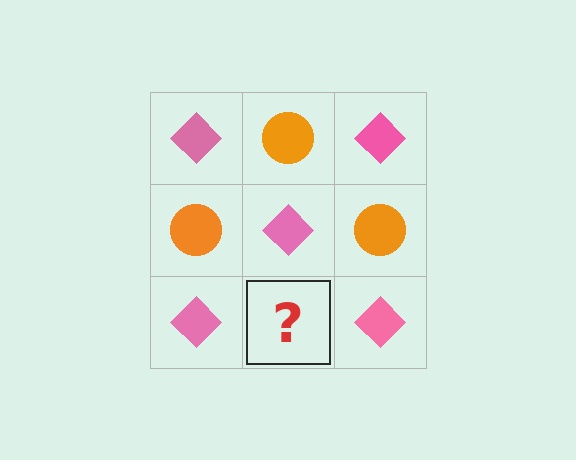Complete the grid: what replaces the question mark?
The question mark should be replaced with an orange circle.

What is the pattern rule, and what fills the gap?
The rule is that it alternates pink diamond and orange circle in a checkerboard pattern. The gap should be filled with an orange circle.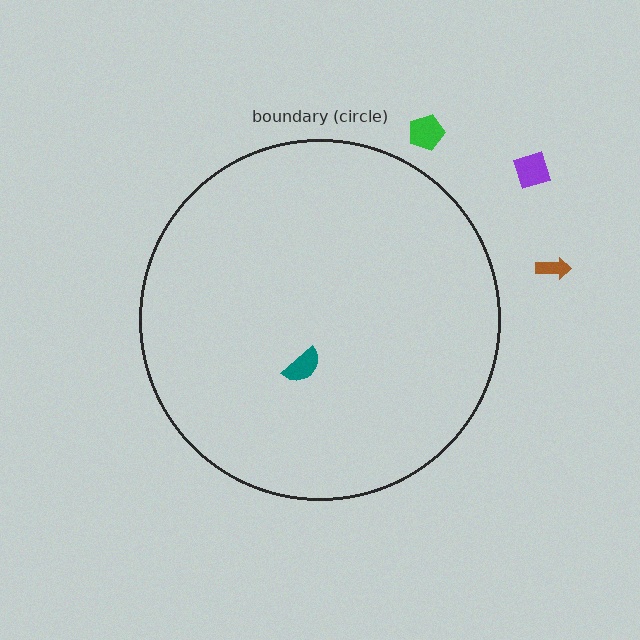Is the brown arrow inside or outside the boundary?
Outside.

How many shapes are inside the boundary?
1 inside, 3 outside.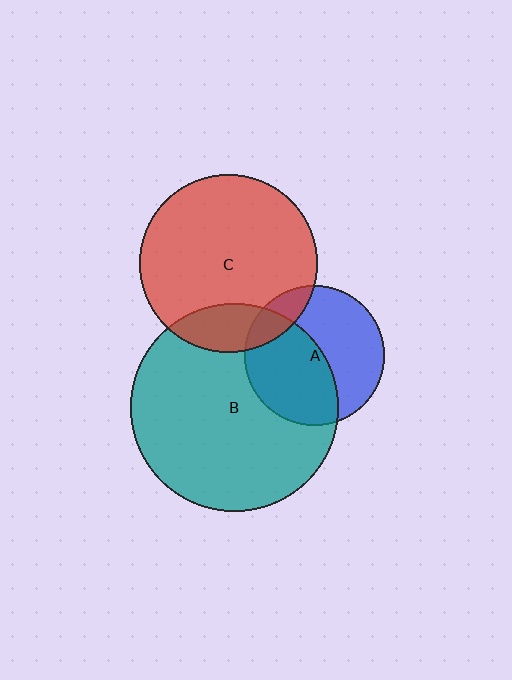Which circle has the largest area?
Circle B (teal).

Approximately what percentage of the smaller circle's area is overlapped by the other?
Approximately 15%.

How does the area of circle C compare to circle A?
Approximately 1.6 times.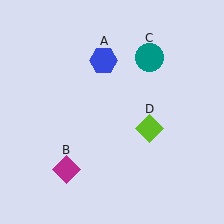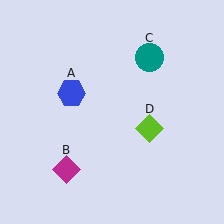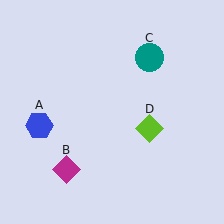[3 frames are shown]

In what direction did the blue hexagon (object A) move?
The blue hexagon (object A) moved down and to the left.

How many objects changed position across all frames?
1 object changed position: blue hexagon (object A).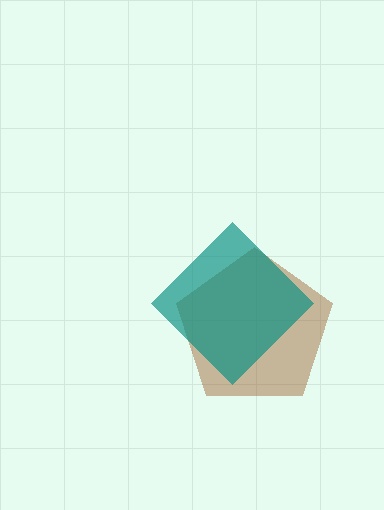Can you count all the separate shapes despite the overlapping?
Yes, there are 2 separate shapes.